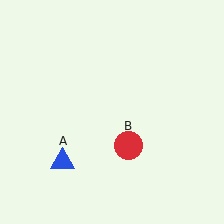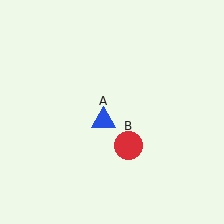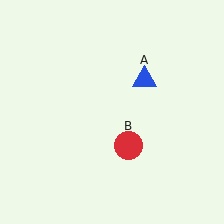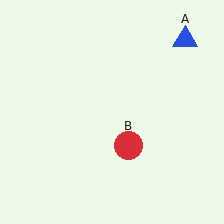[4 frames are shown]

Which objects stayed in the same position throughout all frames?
Red circle (object B) remained stationary.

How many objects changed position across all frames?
1 object changed position: blue triangle (object A).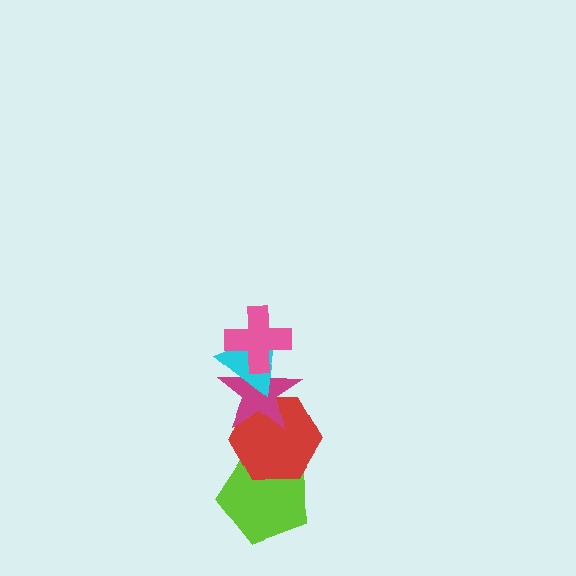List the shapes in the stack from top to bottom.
From top to bottom: the pink cross, the cyan triangle, the magenta star, the red hexagon, the lime pentagon.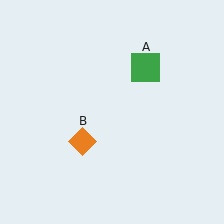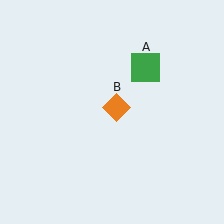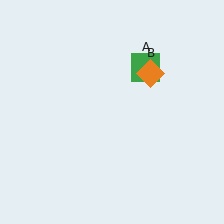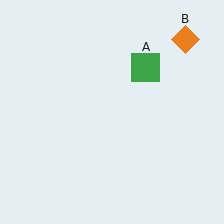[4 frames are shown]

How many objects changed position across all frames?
1 object changed position: orange diamond (object B).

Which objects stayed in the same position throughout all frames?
Green square (object A) remained stationary.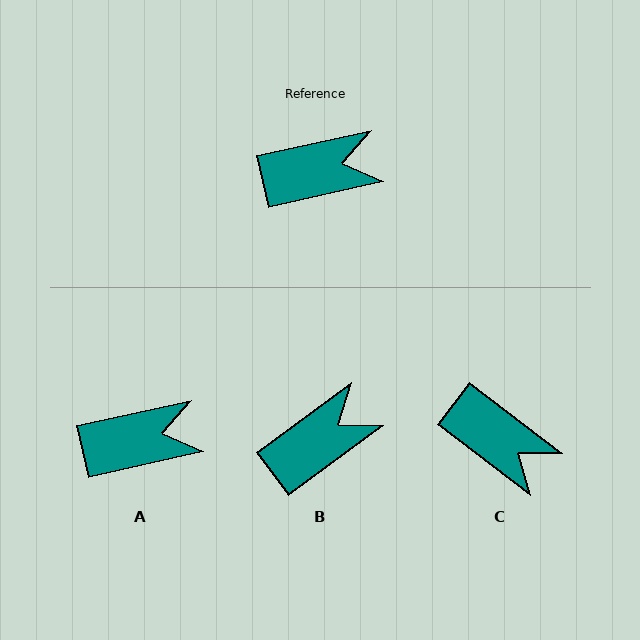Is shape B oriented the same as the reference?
No, it is off by about 24 degrees.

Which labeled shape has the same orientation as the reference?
A.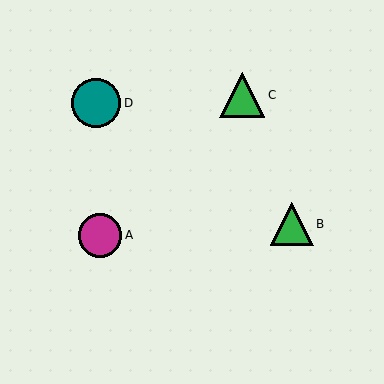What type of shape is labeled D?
Shape D is a teal circle.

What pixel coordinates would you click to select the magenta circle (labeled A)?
Click at (100, 235) to select the magenta circle A.